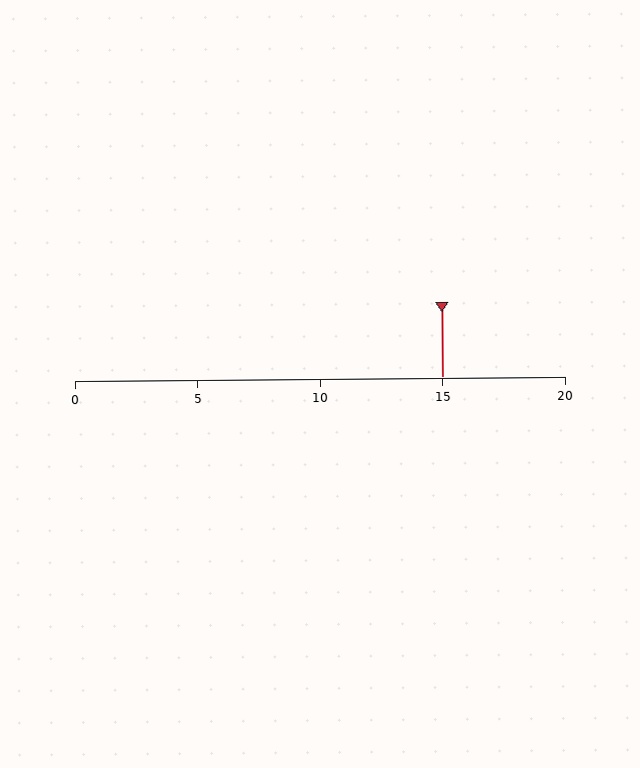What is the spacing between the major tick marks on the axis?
The major ticks are spaced 5 apart.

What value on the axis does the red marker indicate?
The marker indicates approximately 15.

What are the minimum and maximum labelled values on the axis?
The axis runs from 0 to 20.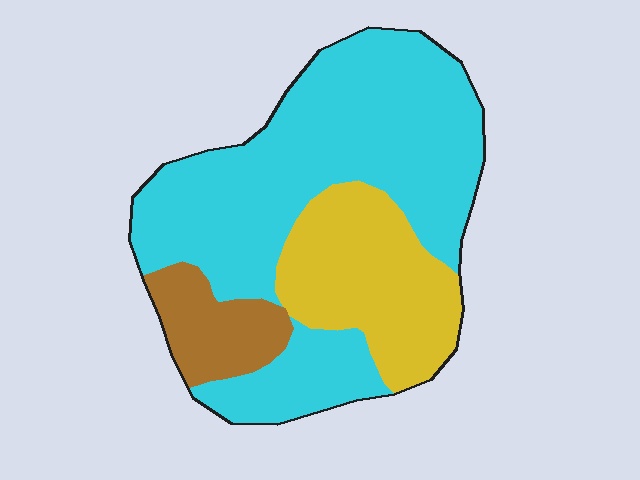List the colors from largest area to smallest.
From largest to smallest: cyan, yellow, brown.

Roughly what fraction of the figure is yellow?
Yellow covers about 25% of the figure.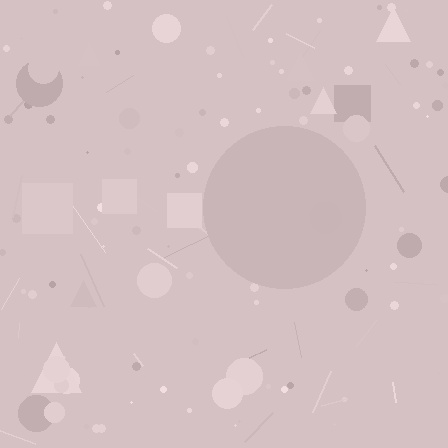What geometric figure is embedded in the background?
A circle is embedded in the background.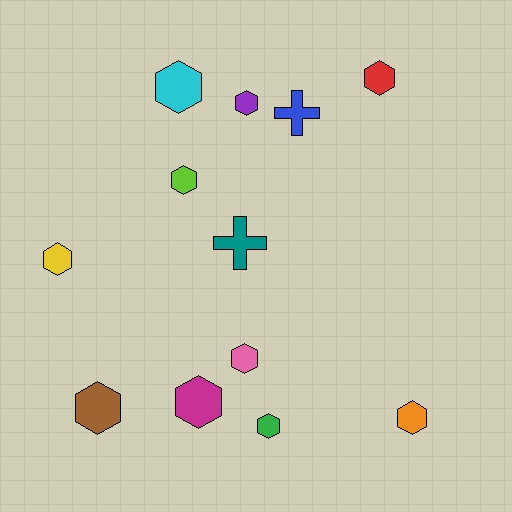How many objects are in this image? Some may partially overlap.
There are 12 objects.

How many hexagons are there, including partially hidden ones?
There are 10 hexagons.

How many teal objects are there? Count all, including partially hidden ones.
There is 1 teal object.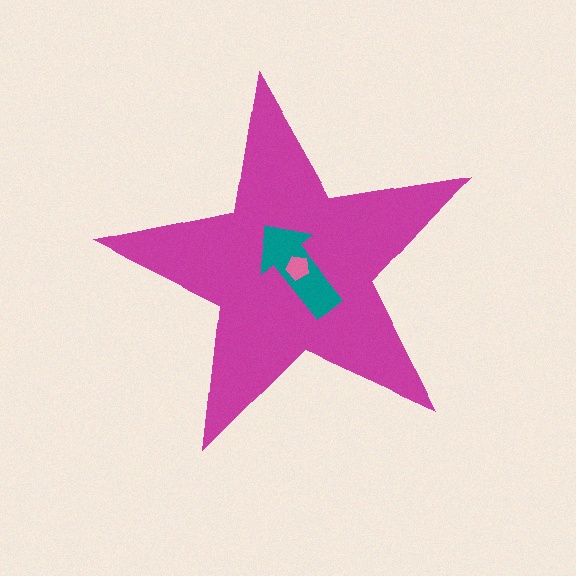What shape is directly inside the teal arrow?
The pink pentagon.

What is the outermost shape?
The magenta star.